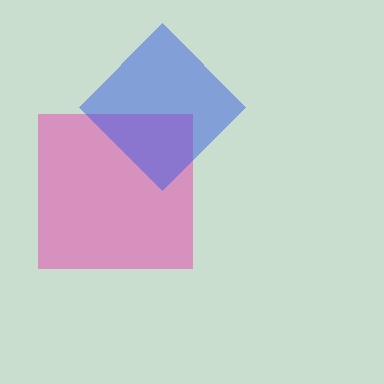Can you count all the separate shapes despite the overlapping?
Yes, there are 2 separate shapes.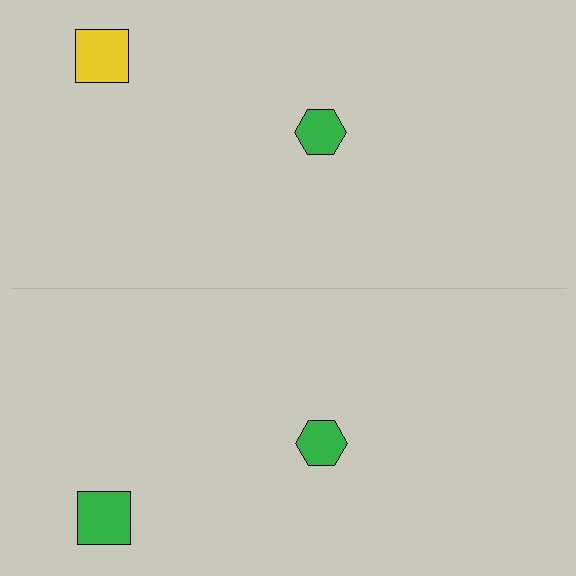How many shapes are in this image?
There are 4 shapes in this image.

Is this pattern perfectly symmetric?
No, the pattern is not perfectly symmetric. The green square on the bottom side breaks the symmetry — its mirror counterpart is yellow.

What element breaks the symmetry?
The green square on the bottom side breaks the symmetry — its mirror counterpart is yellow.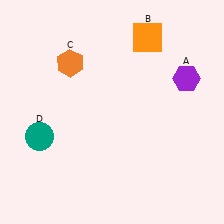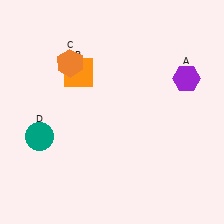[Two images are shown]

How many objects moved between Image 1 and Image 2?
1 object moved between the two images.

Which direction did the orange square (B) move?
The orange square (B) moved left.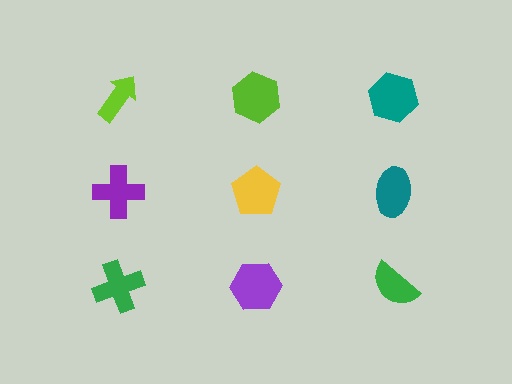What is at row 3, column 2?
A purple hexagon.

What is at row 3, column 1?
A green cross.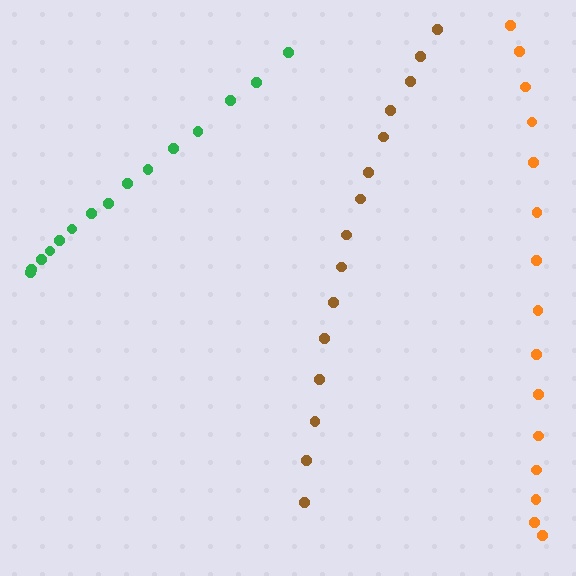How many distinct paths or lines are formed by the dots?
There are 3 distinct paths.